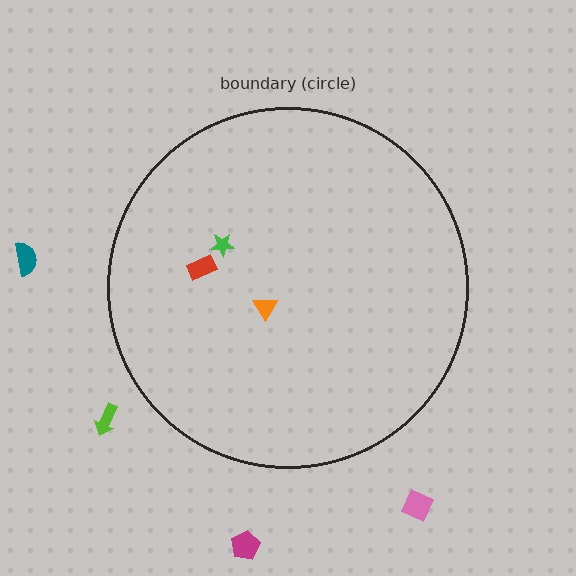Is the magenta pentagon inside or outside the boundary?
Outside.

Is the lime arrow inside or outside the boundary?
Outside.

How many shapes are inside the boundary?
3 inside, 4 outside.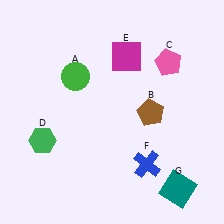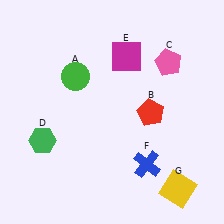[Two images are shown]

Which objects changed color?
B changed from brown to red. G changed from teal to yellow.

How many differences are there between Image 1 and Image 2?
There are 2 differences between the two images.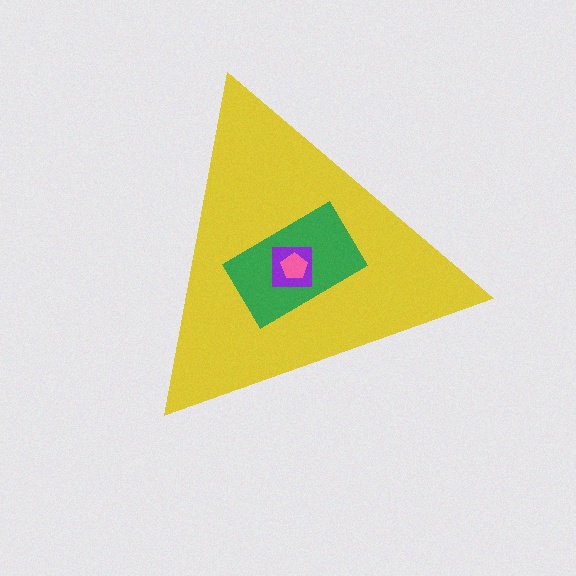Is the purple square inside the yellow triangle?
Yes.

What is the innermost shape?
The pink pentagon.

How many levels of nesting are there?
4.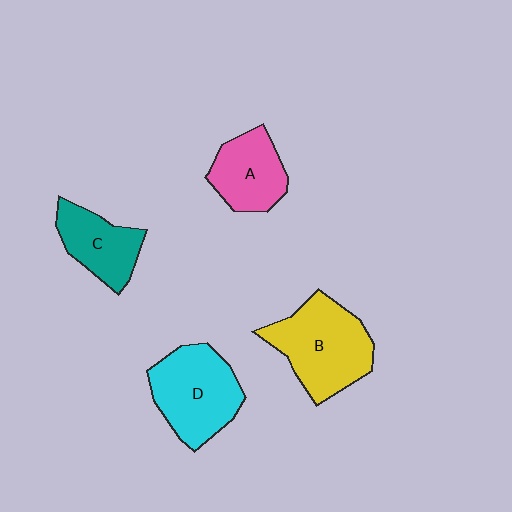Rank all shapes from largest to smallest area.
From largest to smallest: B (yellow), D (cyan), A (pink), C (teal).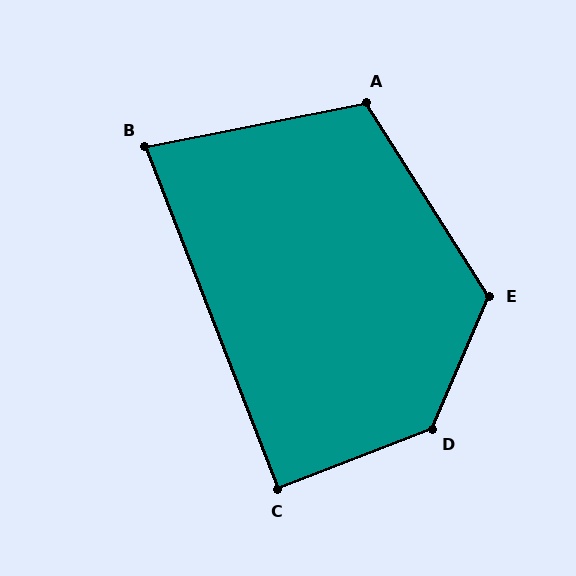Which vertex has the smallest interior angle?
B, at approximately 80 degrees.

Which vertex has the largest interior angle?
D, at approximately 135 degrees.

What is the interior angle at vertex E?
Approximately 124 degrees (obtuse).